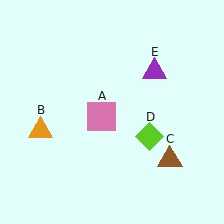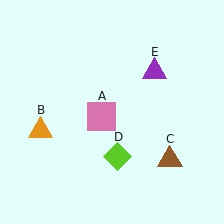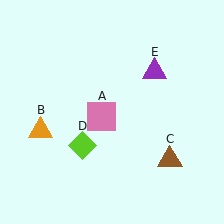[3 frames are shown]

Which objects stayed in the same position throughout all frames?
Pink square (object A) and orange triangle (object B) and brown triangle (object C) and purple triangle (object E) remained stationary.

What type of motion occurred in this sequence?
The lime diamond (object D) rotated clockwise around the center of the scene.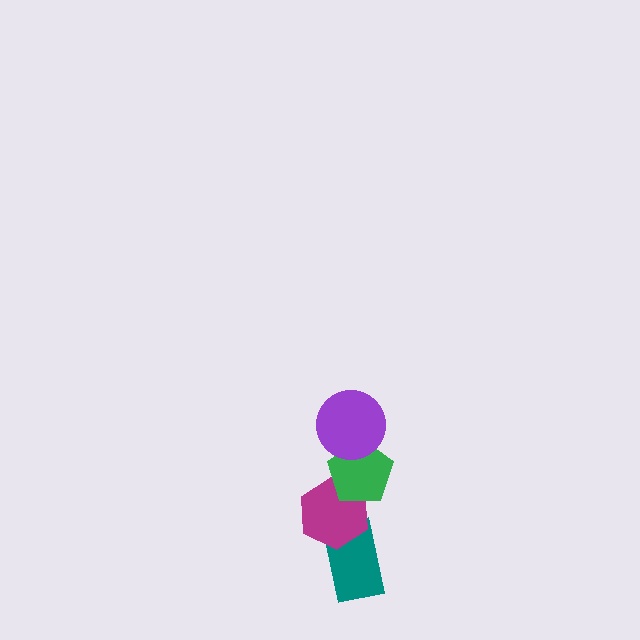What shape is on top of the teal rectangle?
The magenta hexagon is on top of the teal rectangle.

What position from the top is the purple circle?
The purple circle is 1st from the top.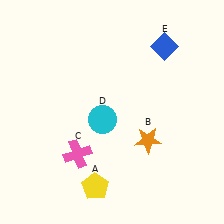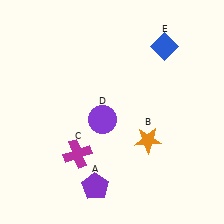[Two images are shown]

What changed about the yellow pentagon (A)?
In Image 1, A is yellow. In Image 2, it changed to purple.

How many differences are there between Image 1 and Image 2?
There are 3 differences between the two images.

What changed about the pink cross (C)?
In Image 1, C is pink. In Image 2, it changed to magenta.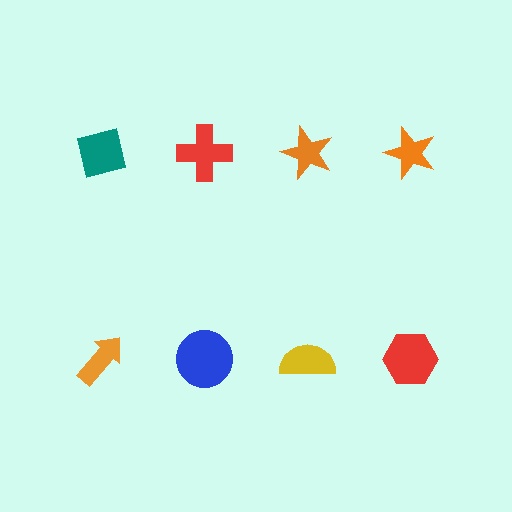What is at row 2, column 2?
A blue circle.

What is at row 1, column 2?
A red cross.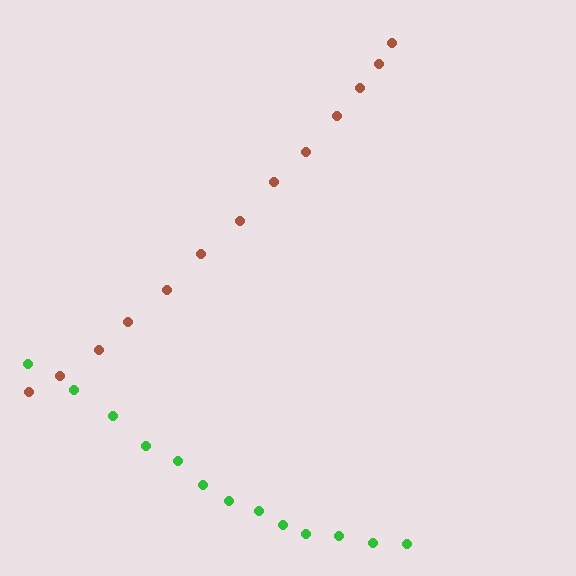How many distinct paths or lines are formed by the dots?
There are 2 distinct paths.